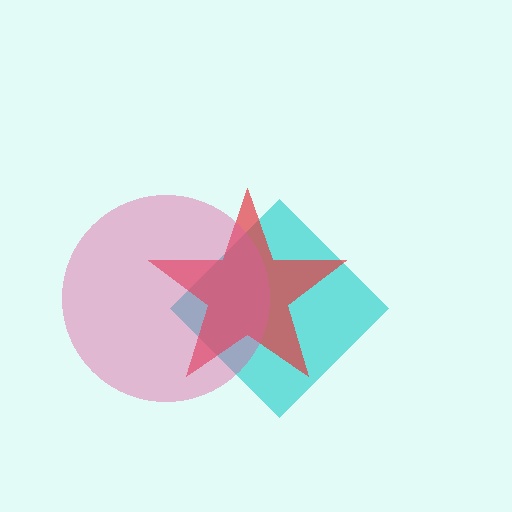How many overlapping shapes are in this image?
There are 3 overlapping shapes in the image.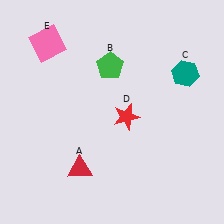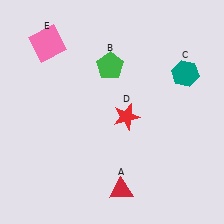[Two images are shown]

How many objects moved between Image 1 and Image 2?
1 object moved between the two images.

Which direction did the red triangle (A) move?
The red triangle (A) moved right.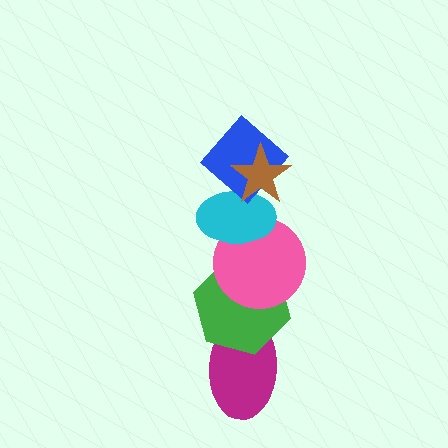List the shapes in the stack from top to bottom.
From top to bottom: the brown star, the blue diamond, the cyan ellipse, the pink circle, the green hexagon, the magenta ellipse.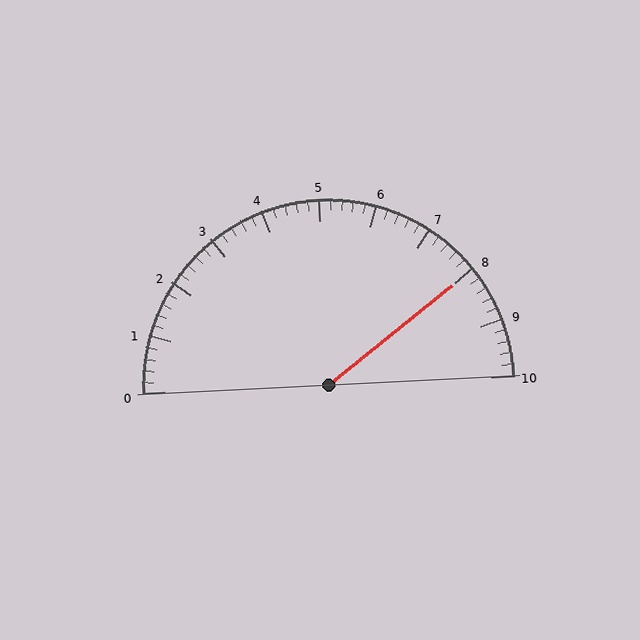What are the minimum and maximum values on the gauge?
The gauge ranges from 0 to 10.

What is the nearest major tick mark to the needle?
The nearest major tick mark is 8.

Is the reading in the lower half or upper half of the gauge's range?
The reading is in the upper half of the range (0 to 10).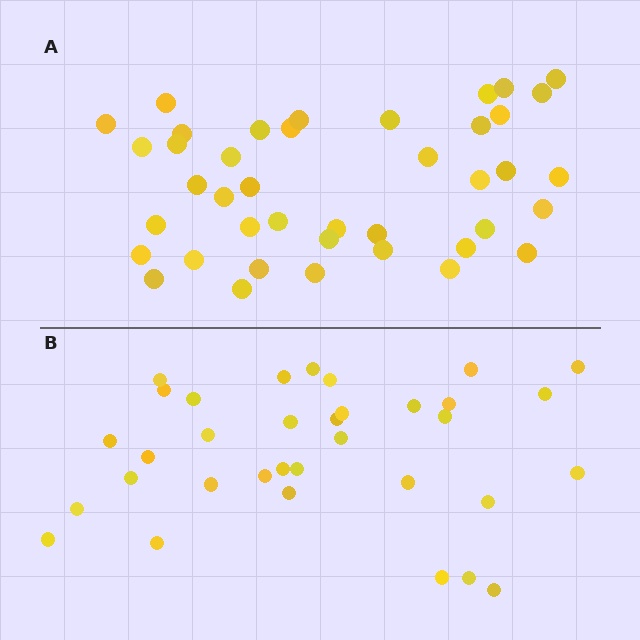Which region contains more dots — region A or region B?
Region A (the top region) has more dots.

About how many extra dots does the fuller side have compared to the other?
Region A has roughly 8 or so more dots than region B.